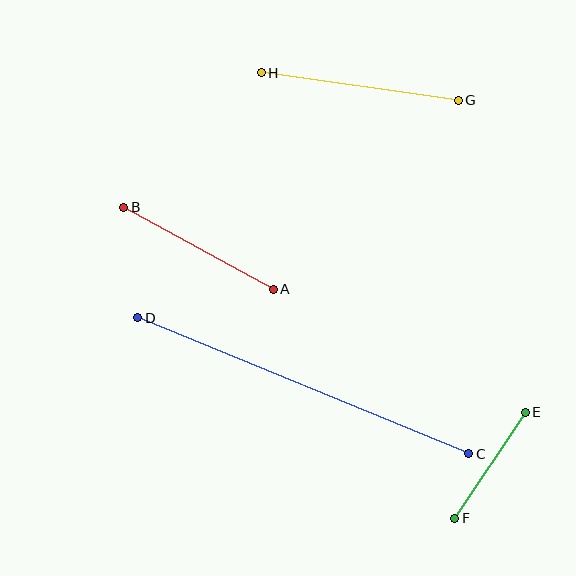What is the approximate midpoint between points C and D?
The midpoint is at approximately (303, 386) pixels.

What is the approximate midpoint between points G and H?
The midpoint is at approximately (360, 87) pixels.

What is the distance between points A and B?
The distance is approximately 171 pixels.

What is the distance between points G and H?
The distance is approximately 199 pixels.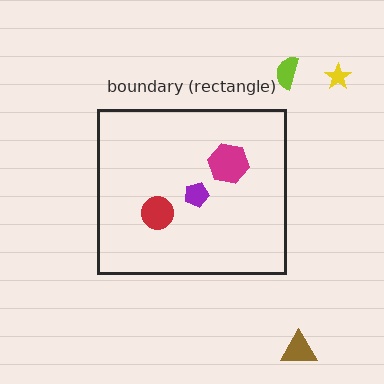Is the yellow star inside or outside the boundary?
Outside.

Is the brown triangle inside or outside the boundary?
Outside.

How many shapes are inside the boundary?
3 inside, 3 outside.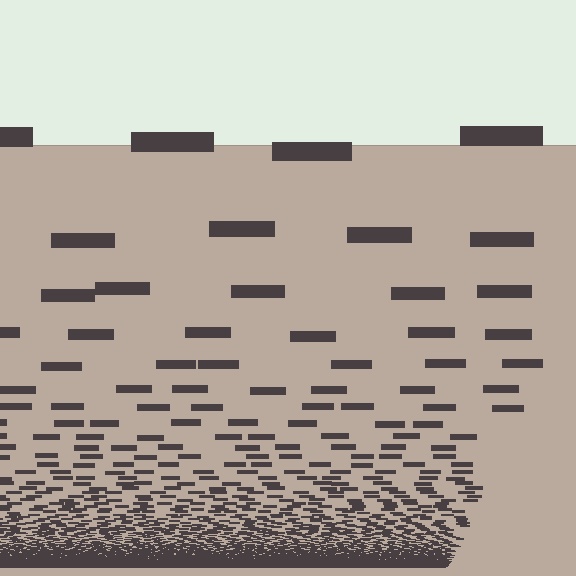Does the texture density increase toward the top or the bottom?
Density increases toward the bottom.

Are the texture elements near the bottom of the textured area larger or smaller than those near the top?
Smaller. The gradient is inverted — elements near the bottom are smaller and denser.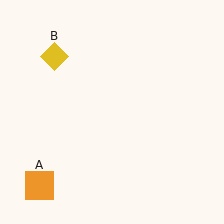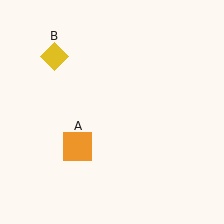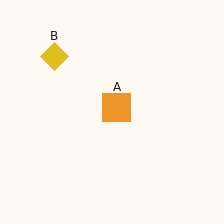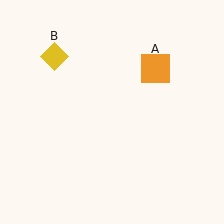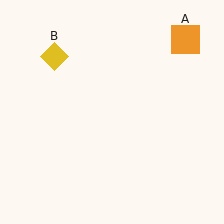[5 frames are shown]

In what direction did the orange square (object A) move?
The orange square (object A) moved up and to the right.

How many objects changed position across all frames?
1 object changed position: orange square (object A).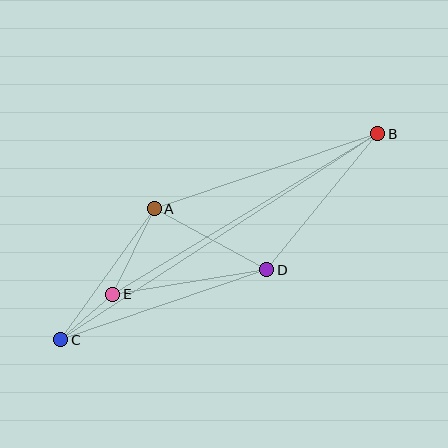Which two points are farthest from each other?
Points B and C are farthest from each other.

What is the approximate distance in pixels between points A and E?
The distance between A and E is approximately 95 pixels.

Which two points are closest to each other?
Points C and E are closest to each other.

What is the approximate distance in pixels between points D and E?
The distance between D and E is approximately 156 pixels.